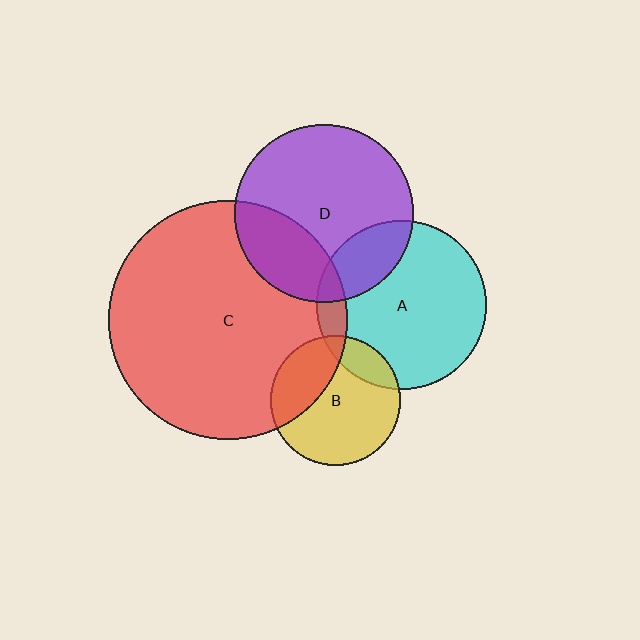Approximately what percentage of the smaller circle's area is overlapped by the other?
Approximately 25%.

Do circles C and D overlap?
Yes.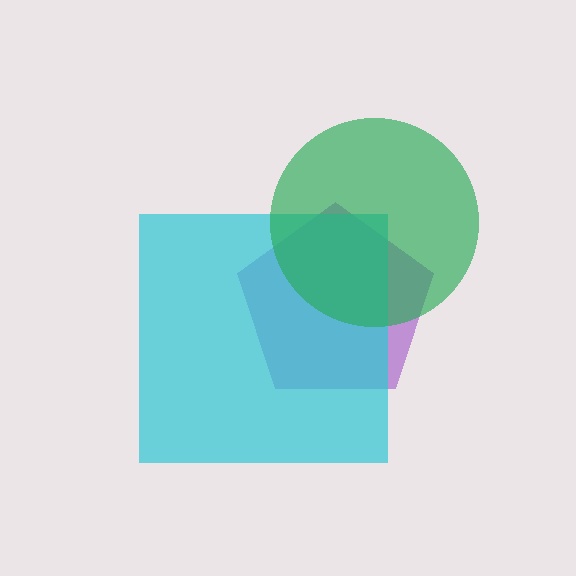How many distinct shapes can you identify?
There are 3 distinct shapes: a purple pentagon, a cyan square, a green circle.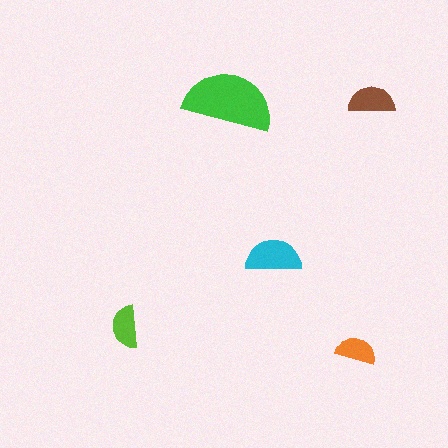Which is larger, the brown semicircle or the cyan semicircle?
The cyan one.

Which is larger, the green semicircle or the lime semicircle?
The green one.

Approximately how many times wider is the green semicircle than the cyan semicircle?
About 1.5 times wider.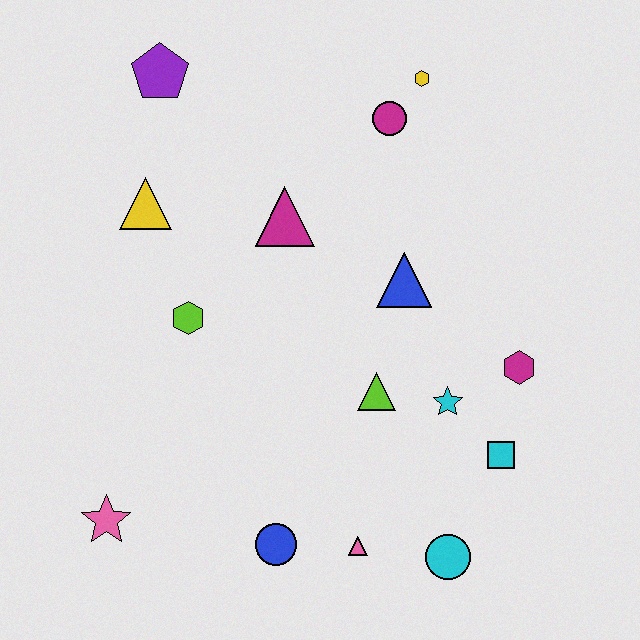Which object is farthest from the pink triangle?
The purple pentagon is farthest from the pink triangle.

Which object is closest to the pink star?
The blue circle is closest to the pink star.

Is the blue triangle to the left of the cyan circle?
Yes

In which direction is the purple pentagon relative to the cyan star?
The purple pentagon is above the cyan star.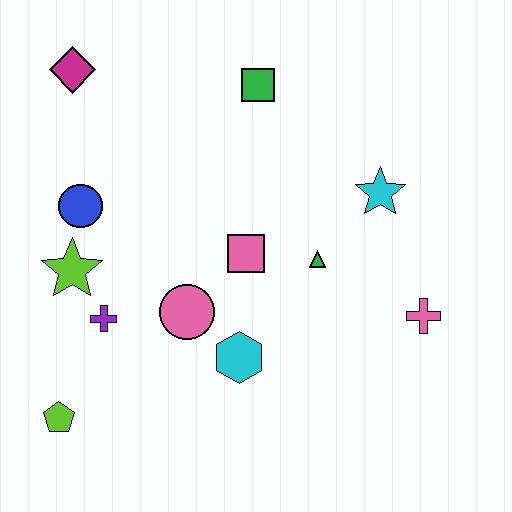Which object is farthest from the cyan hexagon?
The magenta diamond is farthest from the cyan hexagon.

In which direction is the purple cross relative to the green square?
The purple cross is below the green square.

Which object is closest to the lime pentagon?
The purple cross is closest to the lime pentagon.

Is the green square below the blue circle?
No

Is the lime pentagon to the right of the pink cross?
No